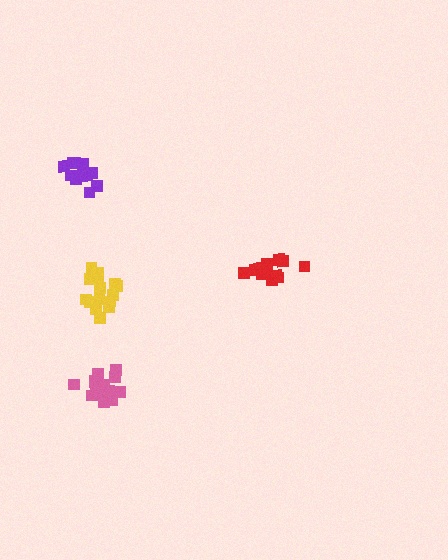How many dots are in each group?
Group 1: 14 dots, Group 2: 16 dots, Group 3: 14 dots, Group 4: 17 dots (61 total).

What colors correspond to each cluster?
The clusters are colored: red, yellow, purple, pink.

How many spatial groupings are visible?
There are 4 spatial groupings.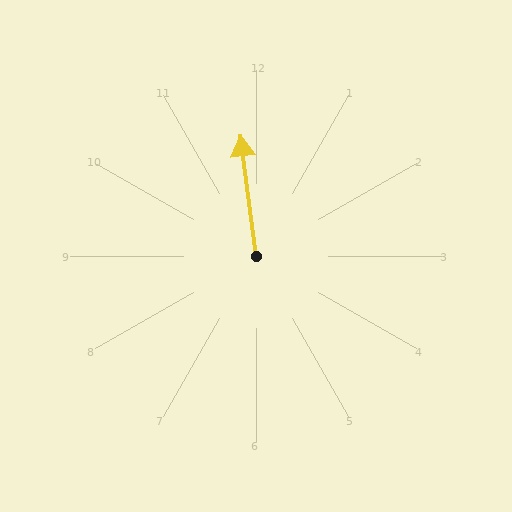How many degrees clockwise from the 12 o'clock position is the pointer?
Approximately 353 degrees.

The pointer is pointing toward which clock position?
Roughly 12 o'clock.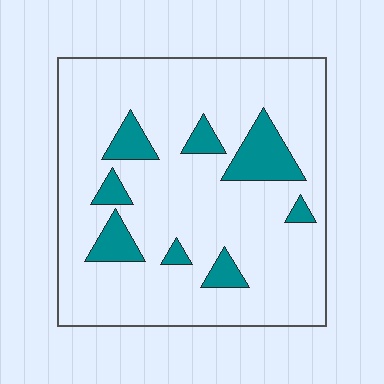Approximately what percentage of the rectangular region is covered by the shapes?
Approximately 15%.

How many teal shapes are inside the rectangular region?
8.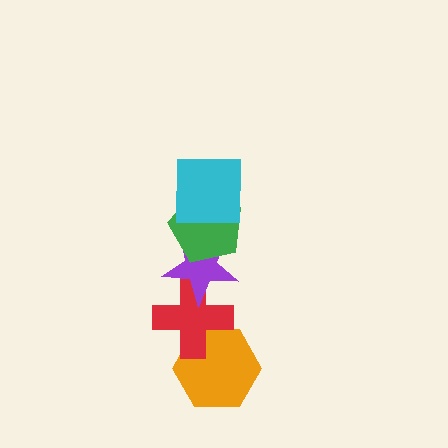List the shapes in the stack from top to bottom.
From top to bottom: the cyan square, the green pentagon, the purple star, the red cross, the orange hexagon.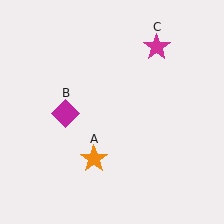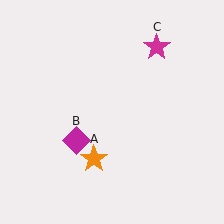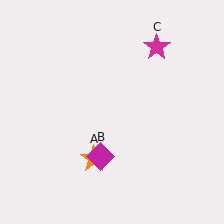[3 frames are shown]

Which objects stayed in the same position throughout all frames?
Orange star (object A) and magenta star (object C) remained stationary.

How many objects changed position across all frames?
1 object changed position: magenta diamond (object B).